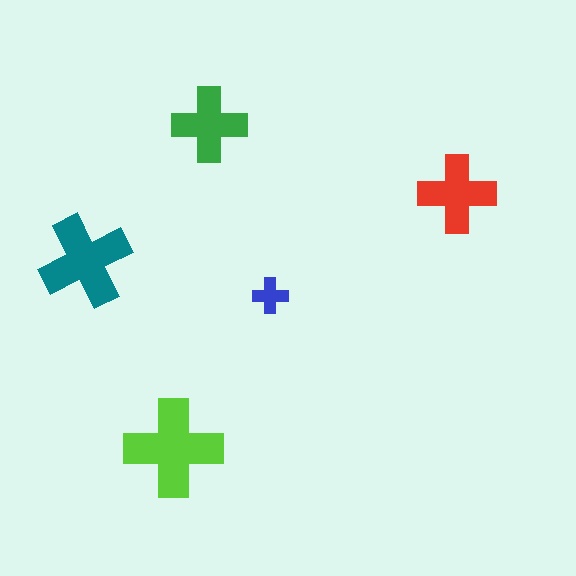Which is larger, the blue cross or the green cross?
The green one.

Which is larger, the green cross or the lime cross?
The lime one.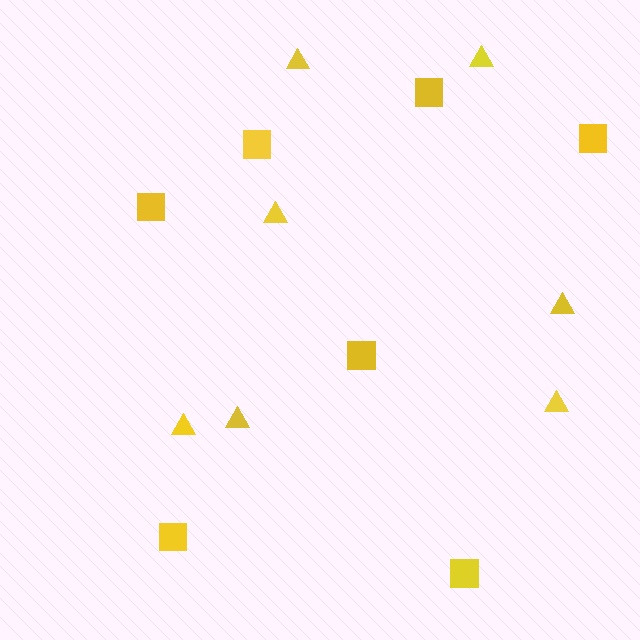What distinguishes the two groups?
There are 2 groups: one group of squares (7) and one group of triangles (7).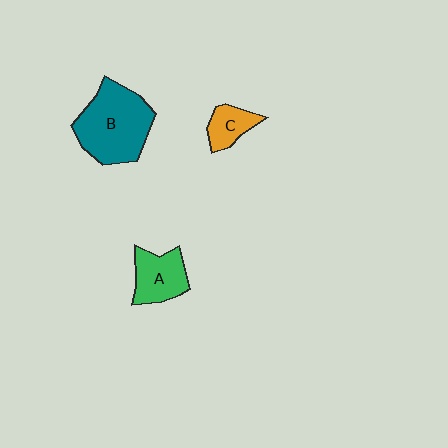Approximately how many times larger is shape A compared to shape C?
Approximately 1.5 times.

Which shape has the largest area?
Shape B (teal).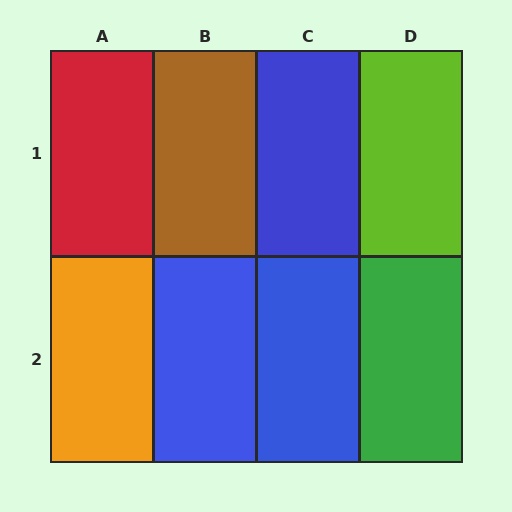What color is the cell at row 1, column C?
Blue.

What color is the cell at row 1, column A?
Red.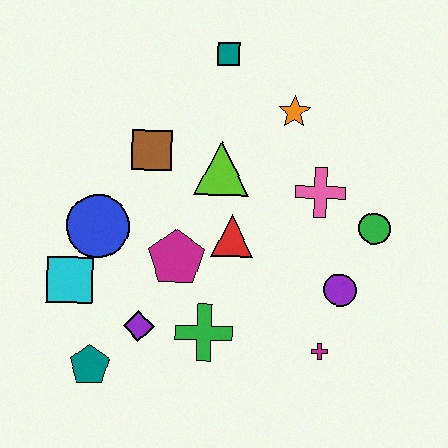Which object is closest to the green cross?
The purple diamond is closest to the green cross.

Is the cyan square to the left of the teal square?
Yes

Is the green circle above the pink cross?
No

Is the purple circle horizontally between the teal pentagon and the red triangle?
No